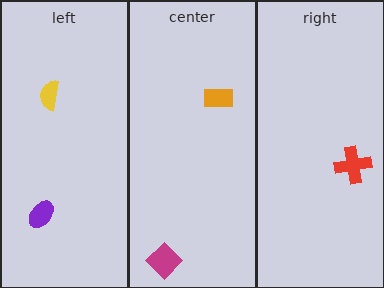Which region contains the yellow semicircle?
The left region.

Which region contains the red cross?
The right region.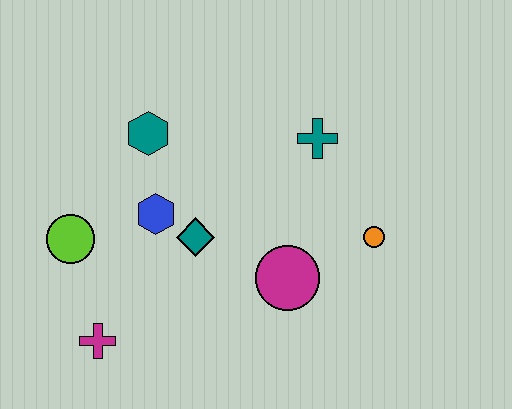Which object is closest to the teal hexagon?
The blue hexagon is closest to the teal hexagon.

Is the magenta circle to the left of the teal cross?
Yes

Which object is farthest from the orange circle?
The lime circle is farthest from the orange circle.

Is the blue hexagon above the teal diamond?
Yes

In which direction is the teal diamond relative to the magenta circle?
The teal diamond is to the left of the magenta circle.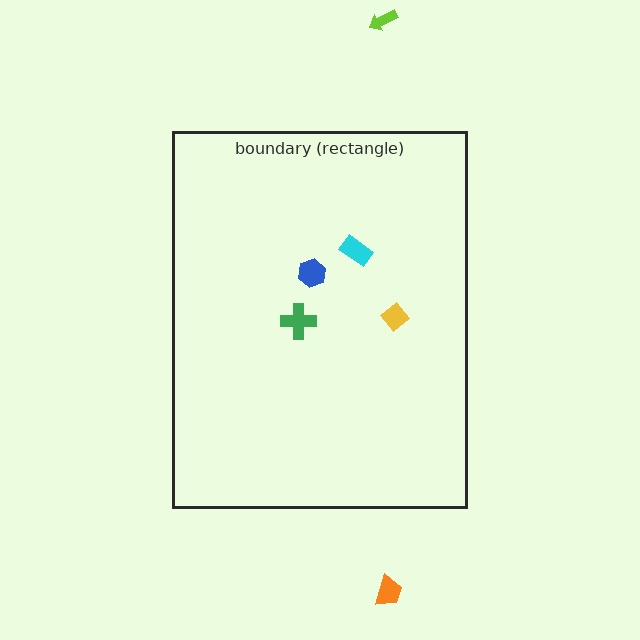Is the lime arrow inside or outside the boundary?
Outside.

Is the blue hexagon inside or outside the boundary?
Inside.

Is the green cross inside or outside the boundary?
Inside.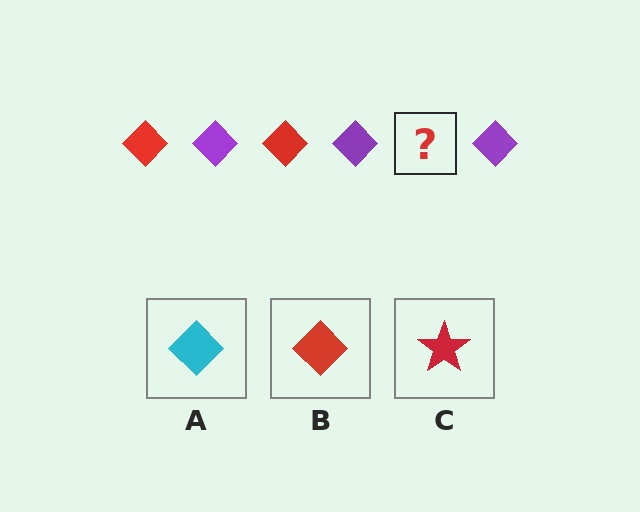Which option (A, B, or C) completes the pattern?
B.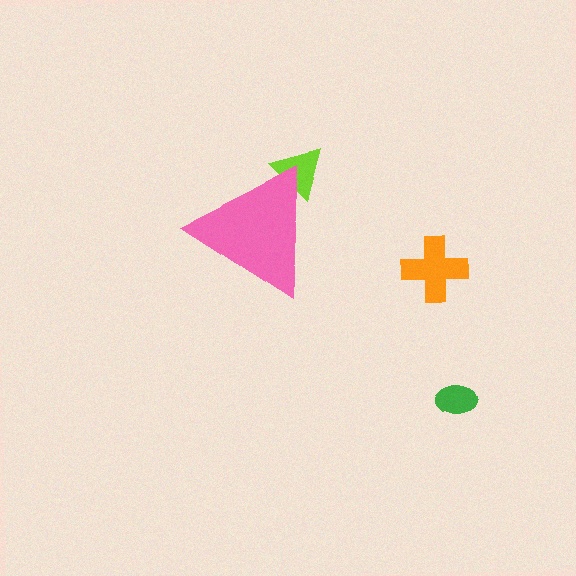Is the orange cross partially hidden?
No, the orange cross is fully visible.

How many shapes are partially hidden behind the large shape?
1 shape is partially hidden.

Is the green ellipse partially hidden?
No, the green ellipse is fully visible.